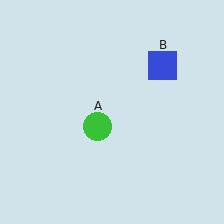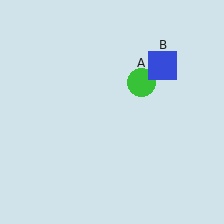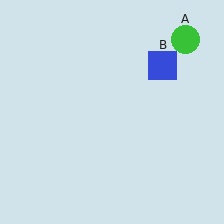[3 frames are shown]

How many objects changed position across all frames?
1 object changed position: green circle (object A).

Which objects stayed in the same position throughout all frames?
Blue square (object B) remained stationary.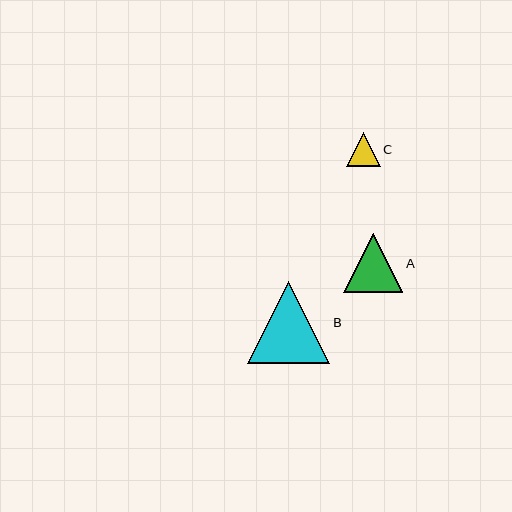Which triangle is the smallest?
Triangle C is the smallest with a size of approximately 33 pixels.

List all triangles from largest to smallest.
From largest to smallest: B, A, C.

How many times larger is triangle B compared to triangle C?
Triangle B is approximately 2.5 times the size of triangle C.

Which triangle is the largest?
Triangle B is the largest with a size of approximately 82 pixels.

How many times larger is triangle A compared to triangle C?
Triangle A is approximately 1.8 times the size of triangle C.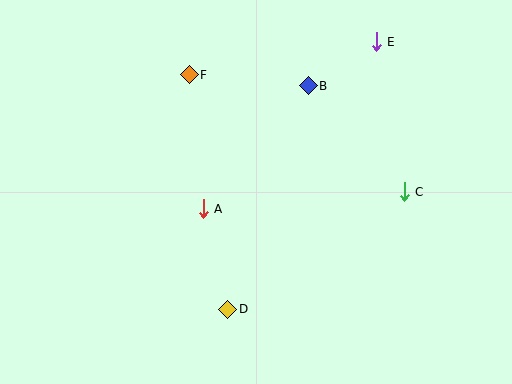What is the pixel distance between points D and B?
The distance between D and B is 238 pixels.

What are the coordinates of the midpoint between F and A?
The midpoint between F and A is at (196, 142).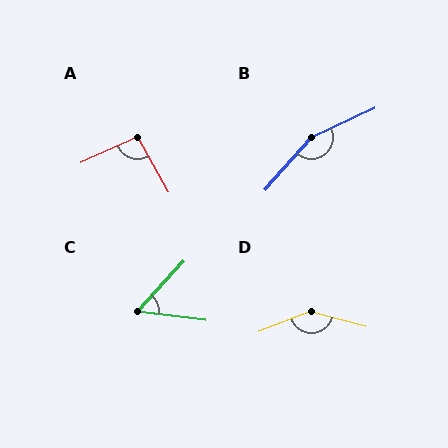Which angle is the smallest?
C, at approximately 55 degrees.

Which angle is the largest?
B, at approximately 156 degrees.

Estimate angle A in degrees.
Approximately 95 degrees.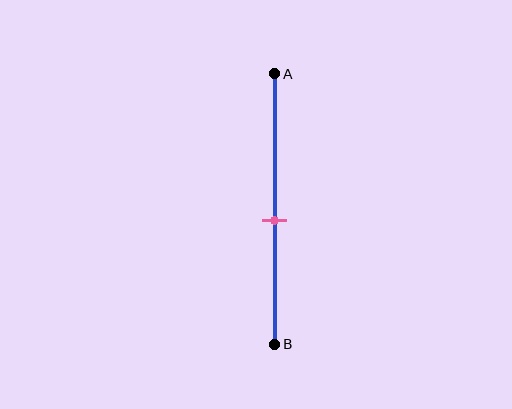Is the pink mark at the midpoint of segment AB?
No, the mark is at about 55% from A, not at the 50% midpoint.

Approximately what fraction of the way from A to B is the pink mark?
The pink mark is approximately 55% of the way from A to B.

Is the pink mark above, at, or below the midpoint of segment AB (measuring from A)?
The pink mark is below the midpoint of segment AB.